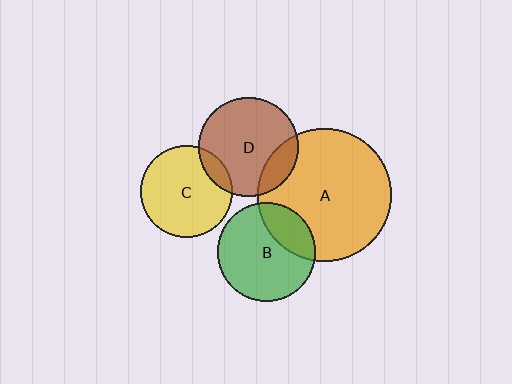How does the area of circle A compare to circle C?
Approximately 2.1 times.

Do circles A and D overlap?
Yes.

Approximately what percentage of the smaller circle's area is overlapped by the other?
Approximately 15%.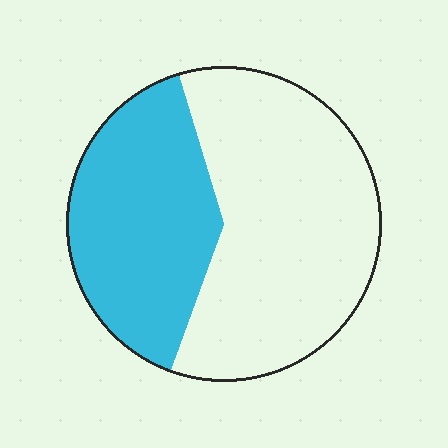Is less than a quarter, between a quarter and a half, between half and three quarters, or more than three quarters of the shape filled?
Between a quarter and a half.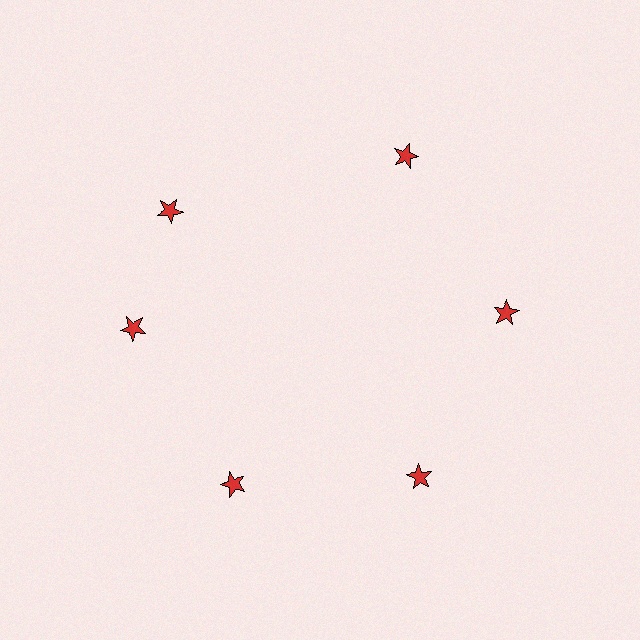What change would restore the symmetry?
The symmetry would be restored by rotating it back into even spacing with its neighbors so that all 6 stars sit at equal angles and equal distance from the center.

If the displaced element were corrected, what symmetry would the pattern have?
It would have 6-fold rotational symmetry — the pattern would map onto itself every 60 degrees.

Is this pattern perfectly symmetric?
No. The 6 red stars are arranged in a ring, but one element near the 11 o'clock position is rotated out of alignment along the ring, breaking the 6-fold rotational symmetry.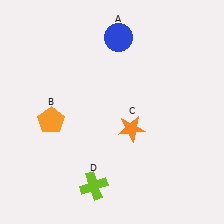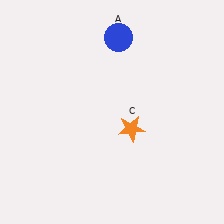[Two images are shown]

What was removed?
The lime cross (D), the orange pentagon (B) were removed in Image 2.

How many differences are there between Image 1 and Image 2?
There are 2 differences between the two images.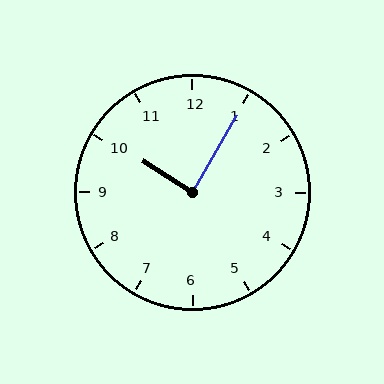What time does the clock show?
10:05.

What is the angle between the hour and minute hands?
Approximately 88 degrees.